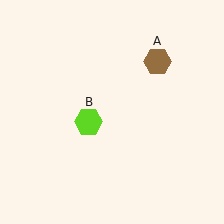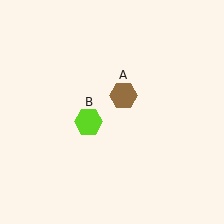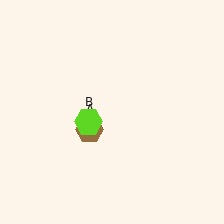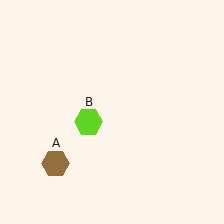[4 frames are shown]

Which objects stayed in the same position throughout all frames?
Lime hexagon (object B) remained stationary.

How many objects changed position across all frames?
1 object changed position: brown hexagon (object A).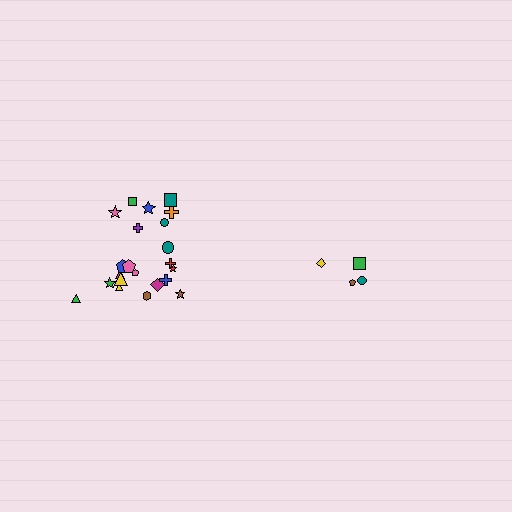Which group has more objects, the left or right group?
The left group.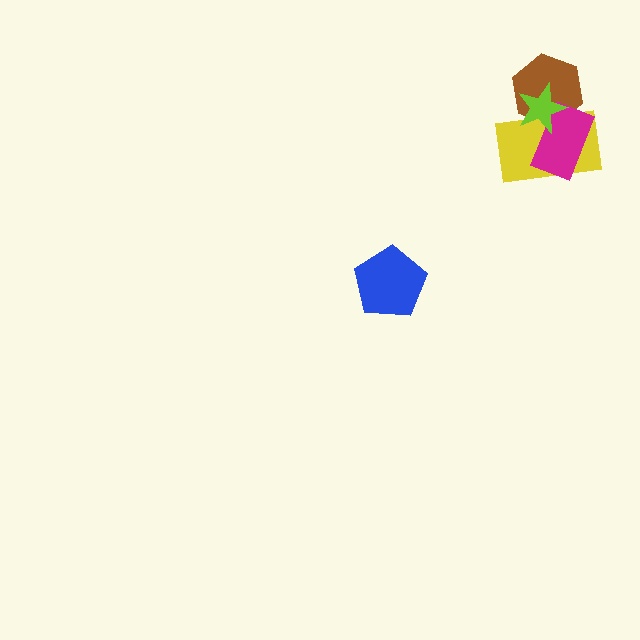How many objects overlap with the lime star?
3 objects overlap with the lime star.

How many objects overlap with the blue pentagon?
0 objects overlap with the blue pentagon.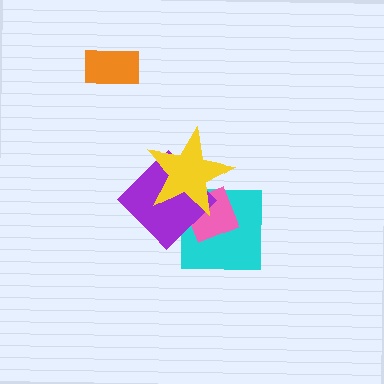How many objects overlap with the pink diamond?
3 objects overlap with the pink diamond.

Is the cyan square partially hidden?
Yes, it is partially covered by another shape.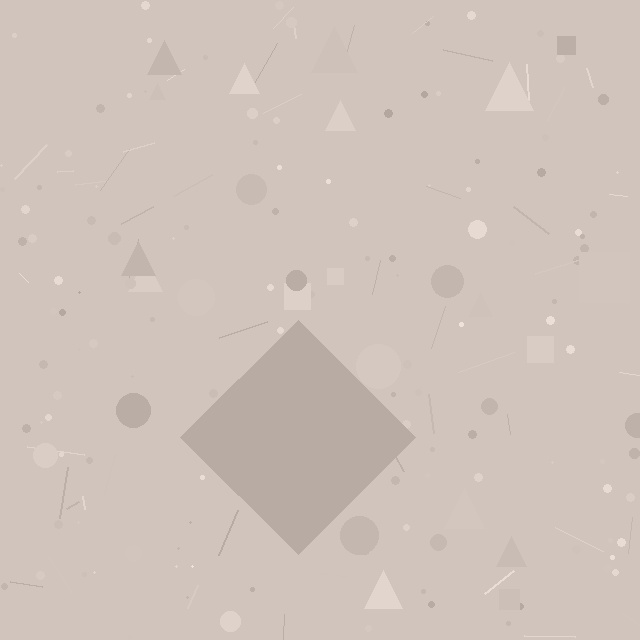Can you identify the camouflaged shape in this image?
The camouflaged shape is a diamond.